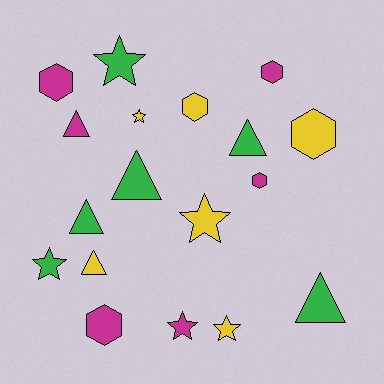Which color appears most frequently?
Magenta, with 6 objects.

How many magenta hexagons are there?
There are 4 magenta hexagons.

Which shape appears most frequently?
Hexagon, with 6 objects.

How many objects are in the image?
There are 18 objects.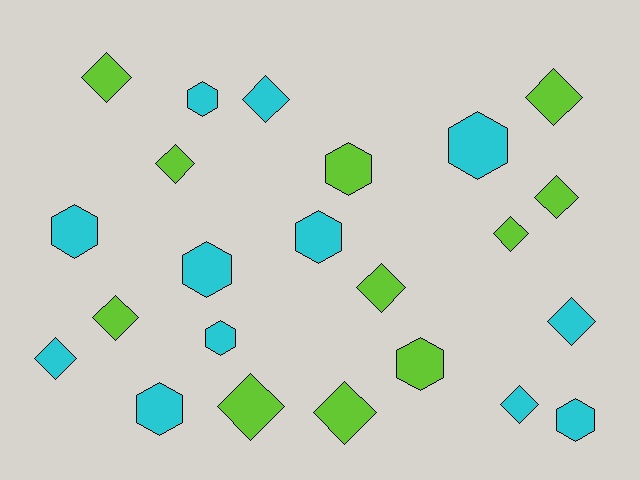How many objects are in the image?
There are 23 objects.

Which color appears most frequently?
Cyan, with 12 objects.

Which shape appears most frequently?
Diamond, with 13 objects.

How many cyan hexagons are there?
There are 8 cyan hexagons.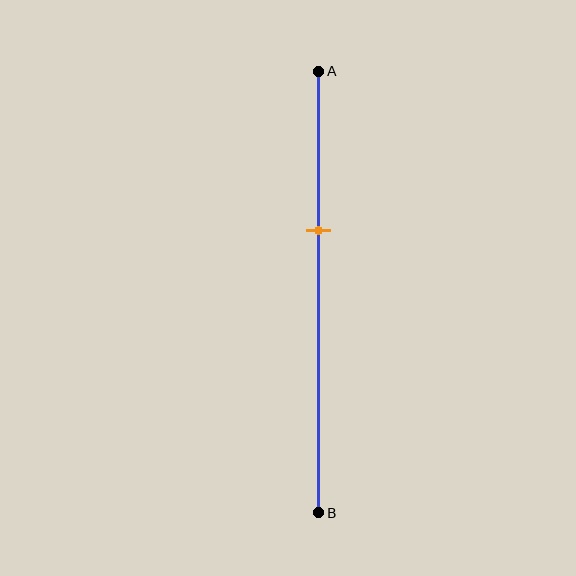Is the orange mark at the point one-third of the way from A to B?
Yes, the mark is approximately at the one-third point.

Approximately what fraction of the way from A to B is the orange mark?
The orange mark is approximately 35% of the way from A to B.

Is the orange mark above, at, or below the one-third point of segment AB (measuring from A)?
The orange mark is approximately at the one-third point of segment AB.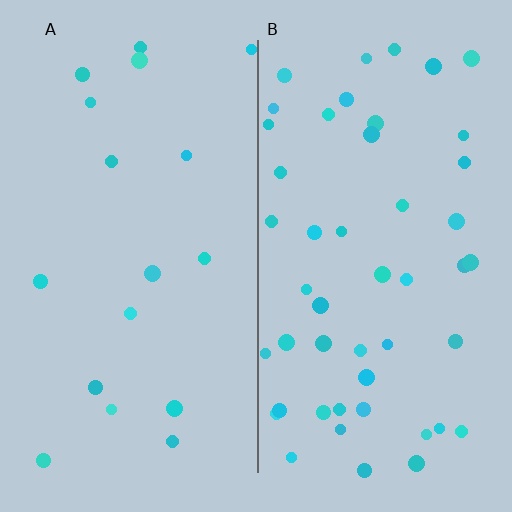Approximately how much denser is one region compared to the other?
Approximately 2.8× — region B over region A.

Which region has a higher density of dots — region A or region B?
B (the right).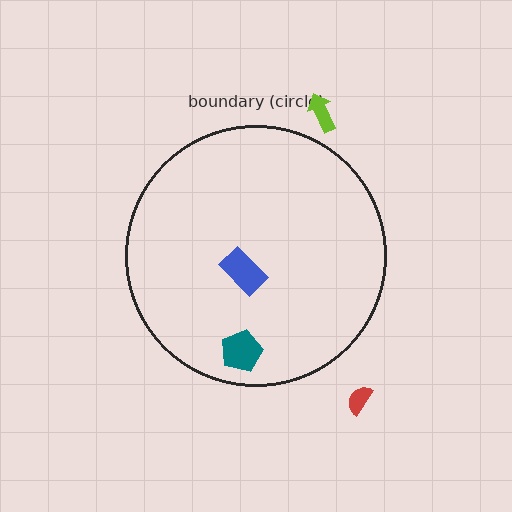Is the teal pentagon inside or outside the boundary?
Inside.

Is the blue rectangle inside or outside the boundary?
Inside.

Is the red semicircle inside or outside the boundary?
Outside.